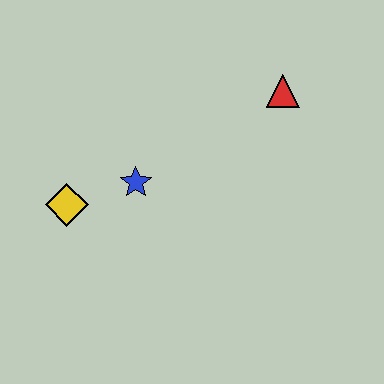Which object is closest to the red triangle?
The blue star is closest to the red triangle.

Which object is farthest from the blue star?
The red triangle is farthest from the blue star.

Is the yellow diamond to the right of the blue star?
No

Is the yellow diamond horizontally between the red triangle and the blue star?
No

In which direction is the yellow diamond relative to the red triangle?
The yellow diamond is to the left of the red triangle.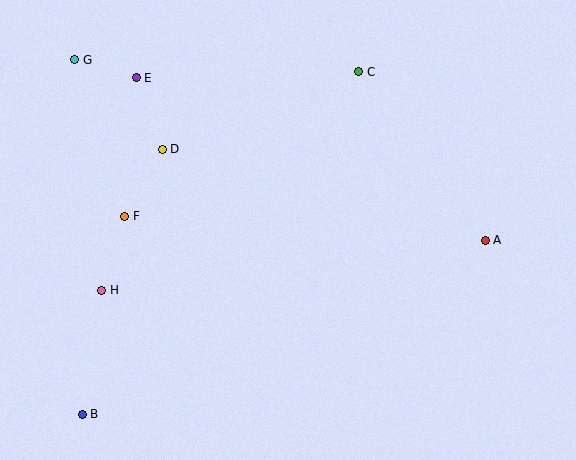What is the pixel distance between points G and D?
The distance between G and D is 125 pixels.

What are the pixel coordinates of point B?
Point B is at (82, 414).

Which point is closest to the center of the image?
Point D at (162, 149) is closest to the center.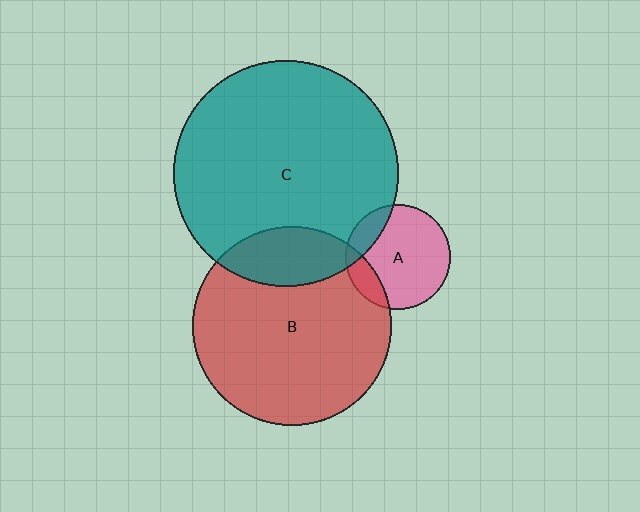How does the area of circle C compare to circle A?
Approximately 4.6 times.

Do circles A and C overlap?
Yes.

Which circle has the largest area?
Circle C (teal).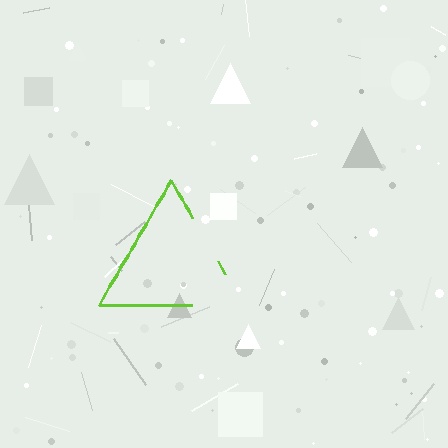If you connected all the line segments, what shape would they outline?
They would outline a triangle.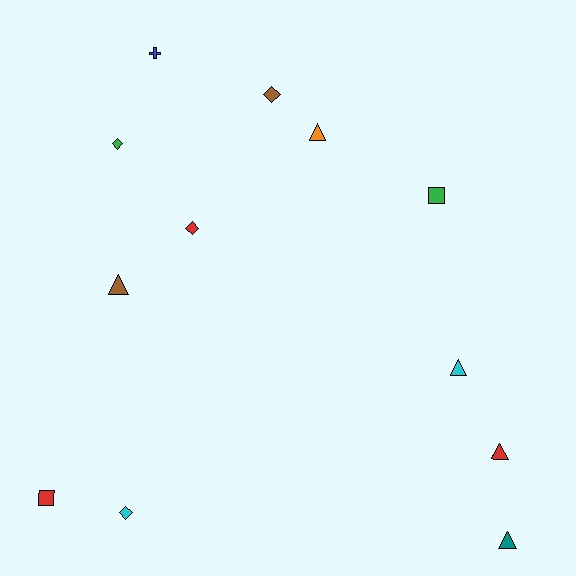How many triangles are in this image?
There are 5 triangles.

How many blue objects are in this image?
There is 1 blue object.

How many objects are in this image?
There are 12 objects.